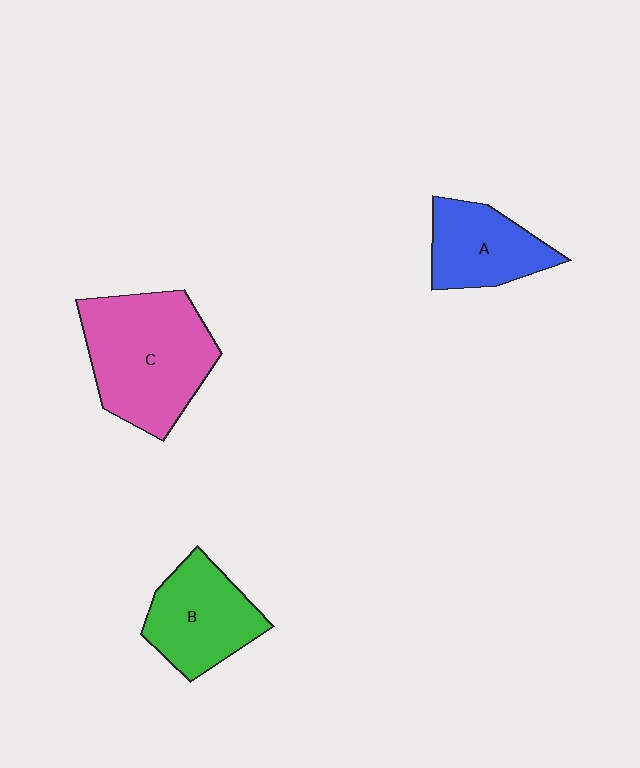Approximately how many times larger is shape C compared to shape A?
Approximately 1.7 times.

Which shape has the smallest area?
Shape A (blue).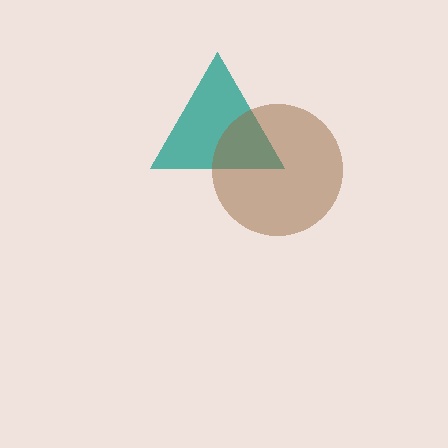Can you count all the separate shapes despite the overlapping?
Yes, there are 2 separate shapes.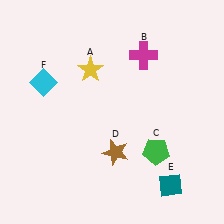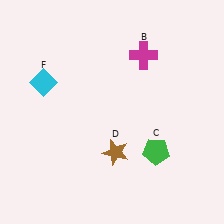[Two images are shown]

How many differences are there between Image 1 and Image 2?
There are 2 differences between the two images.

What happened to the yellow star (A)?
The yellow star (A) was removed in Image 2. It was in the top-left area of Image 1.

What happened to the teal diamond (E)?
The teal diamond (E) was removed in Image 2. It was in the bottom-right area of Image 1.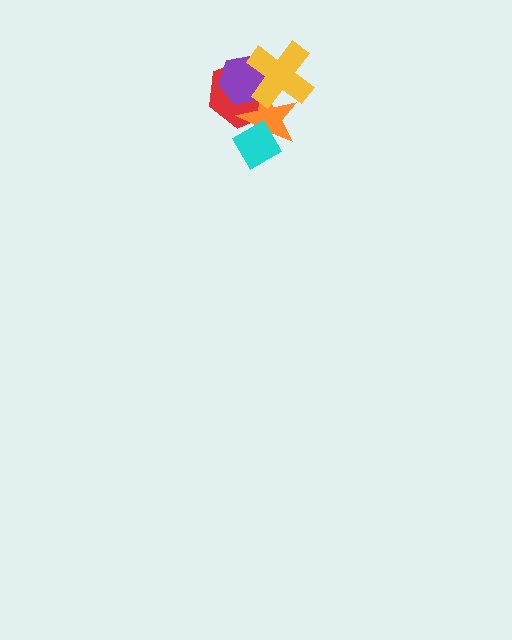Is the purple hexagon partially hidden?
Yes, it is partially covered by another shape.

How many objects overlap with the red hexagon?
4 objects overlap with the red hexagon.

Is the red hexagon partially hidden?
Yes, it is partially covered by another shape.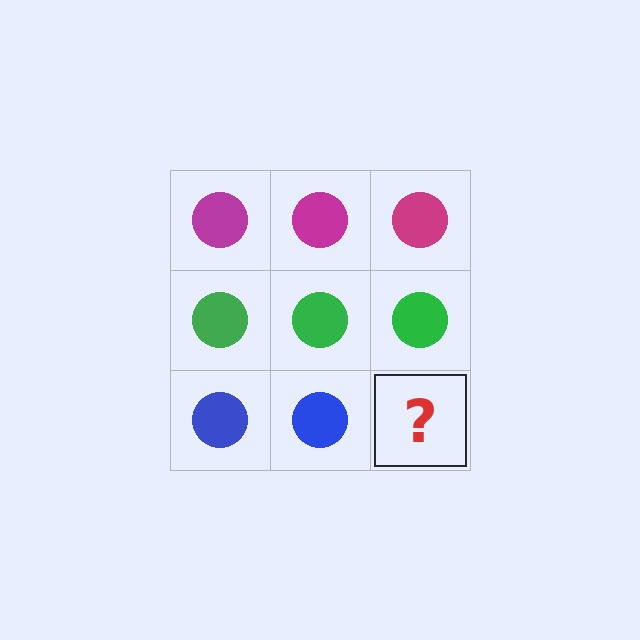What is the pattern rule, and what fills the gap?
The rule is that each row has a consistent color. The gap should be filled with a blue circle.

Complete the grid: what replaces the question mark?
The question mark should be replaced with a blue circle.